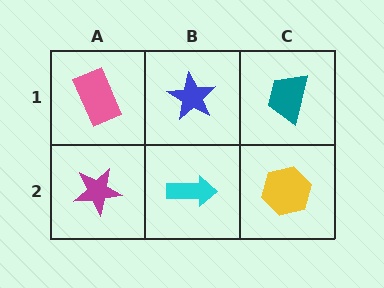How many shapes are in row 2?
3 shapes.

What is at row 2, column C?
A yellow hexagon.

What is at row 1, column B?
A blue star.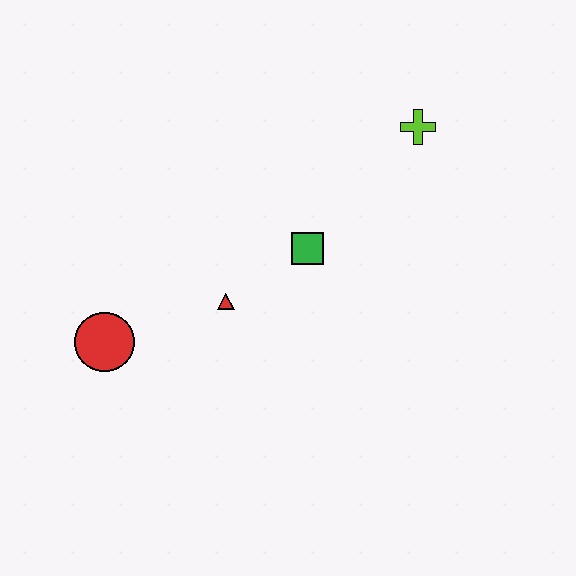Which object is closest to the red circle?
The red triangle is closest to the red circle.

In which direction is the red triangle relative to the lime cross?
The red triangle is to the left of the lime cross.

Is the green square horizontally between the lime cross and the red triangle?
Yes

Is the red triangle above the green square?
No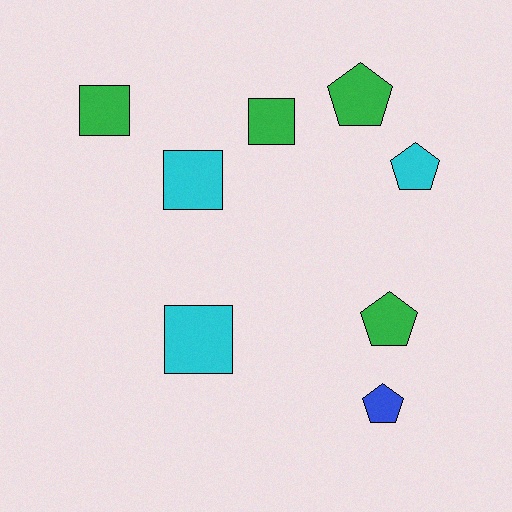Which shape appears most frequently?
Square, with 4 objects.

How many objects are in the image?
There are 8 objects.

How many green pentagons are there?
There are 2 green pentagons.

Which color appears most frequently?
Green, with 4 objects.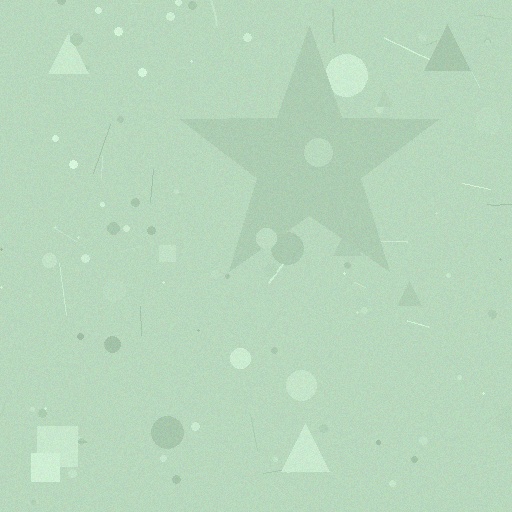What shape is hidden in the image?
A star is hidden in the image.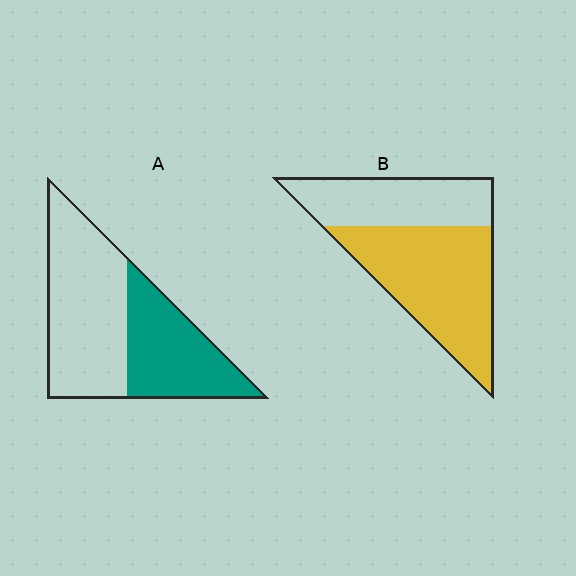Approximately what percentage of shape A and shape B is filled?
A is approximately 40% and B is approximately 60%.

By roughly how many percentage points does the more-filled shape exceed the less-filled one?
By roughly 20 percentage points (B over A).